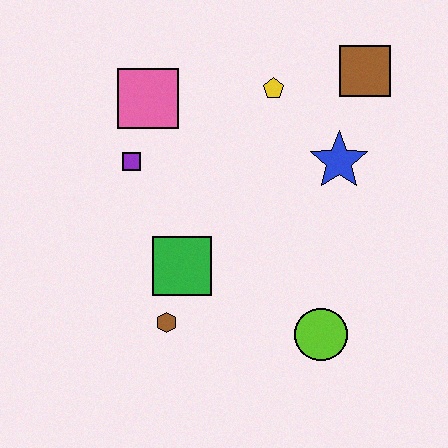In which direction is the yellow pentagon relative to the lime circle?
The yellow pentagon is above the lime circle.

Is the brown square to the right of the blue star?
Yes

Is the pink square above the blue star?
Yes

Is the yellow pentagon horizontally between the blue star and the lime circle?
No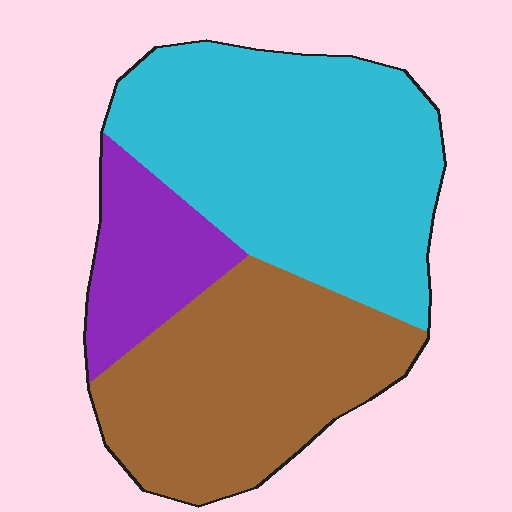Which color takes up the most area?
Cyan, at roughly 50%.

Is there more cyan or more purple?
Cyan.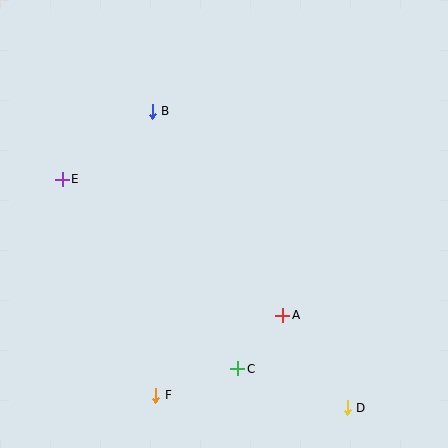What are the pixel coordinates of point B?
Point B is at (152, 111).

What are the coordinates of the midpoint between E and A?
The midpoint between E and A is at (172, 247).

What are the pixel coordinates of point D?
Point D is at (347, 408).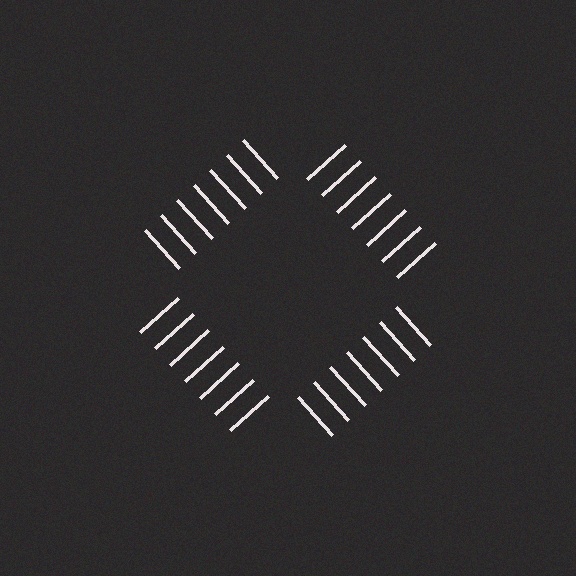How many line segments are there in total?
28 — 7 along each of the 4 edges.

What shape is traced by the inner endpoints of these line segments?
An illusory square — the line segments terminate on its edges but no continuous stroke is drawn.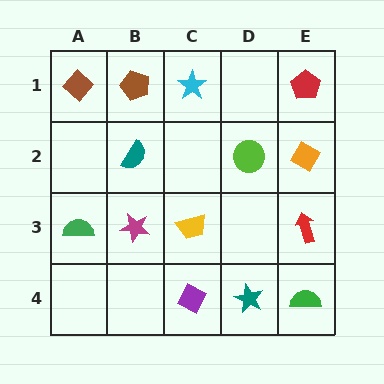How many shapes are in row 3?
4 shapes.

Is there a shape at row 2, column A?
No, that cell is empty.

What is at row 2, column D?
A lime circle.